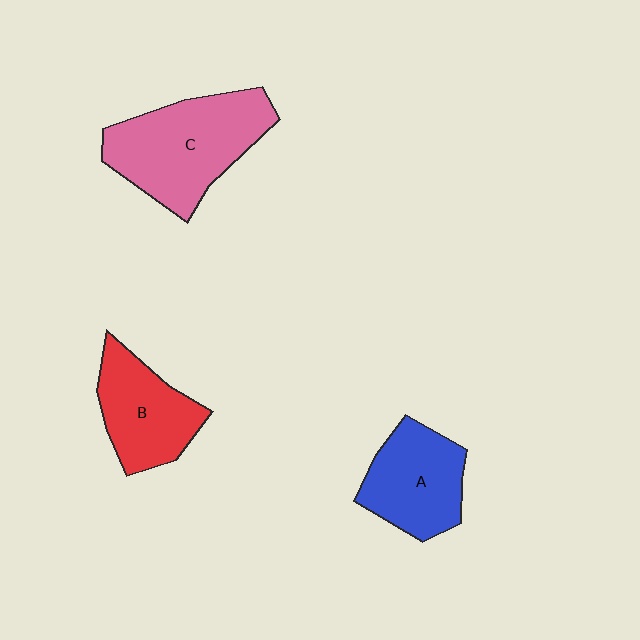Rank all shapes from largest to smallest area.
From largest to smallest: C (pink), A (blue), B (red).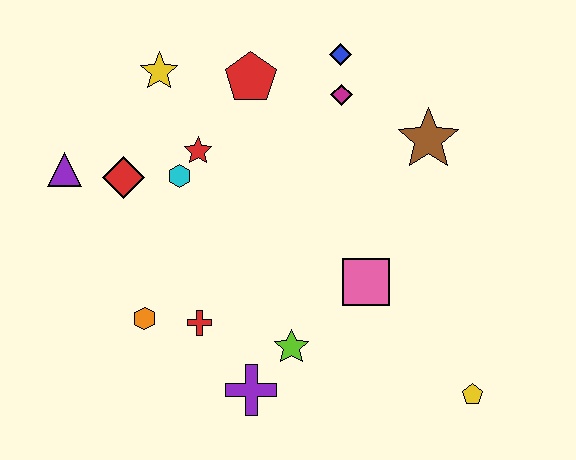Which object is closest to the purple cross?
The lime star is closest to the purple cross.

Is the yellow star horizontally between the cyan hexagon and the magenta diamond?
No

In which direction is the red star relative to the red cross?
The red star is above the red cross.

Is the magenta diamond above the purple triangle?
Yes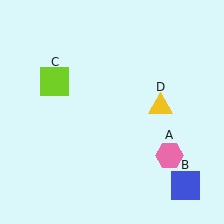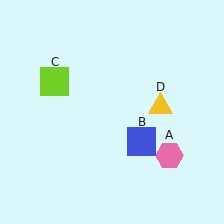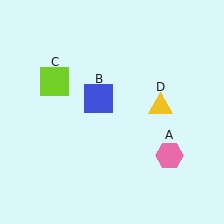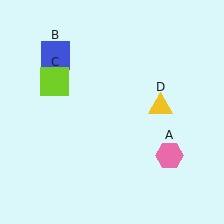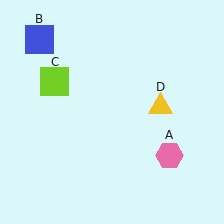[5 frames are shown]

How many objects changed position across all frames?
1 object changed position: blue square (object B).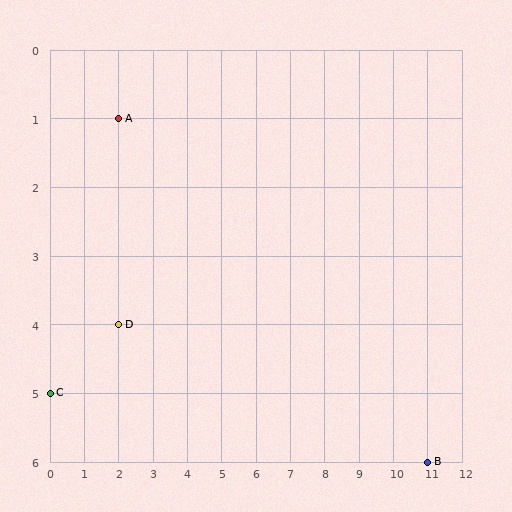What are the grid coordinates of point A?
Point A is at grid coordinates (2, 1).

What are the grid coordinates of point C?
Point C is at grid coordinates (0, 5).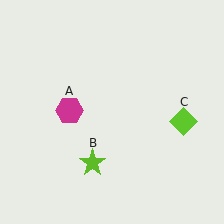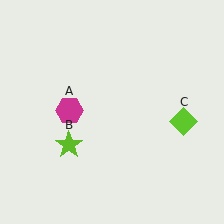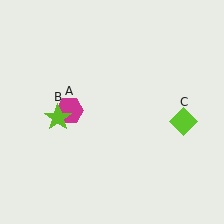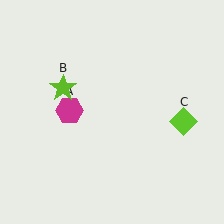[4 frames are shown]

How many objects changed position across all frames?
1 object changed position: lime star (object B).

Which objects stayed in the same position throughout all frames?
Magenta hexagon (object A) and lime diamond (object C) remained stationary.